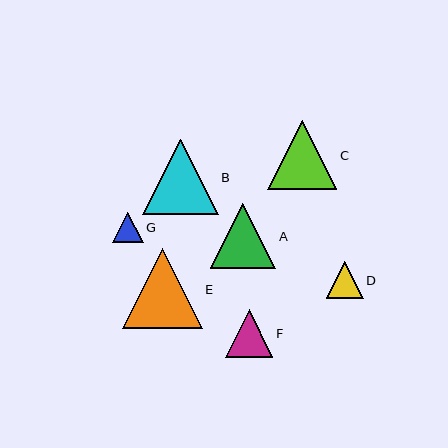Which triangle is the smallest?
Triangle G is the smallest with a size of approximately 30 pixels.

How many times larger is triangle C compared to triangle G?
Triangle C is approximately 2.3 times the size of triangle G.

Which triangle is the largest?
Triangle E is the largest with a size of approximately 80 pixels.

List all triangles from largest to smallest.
From largest to smallest: E, B, C, A, F, D, G.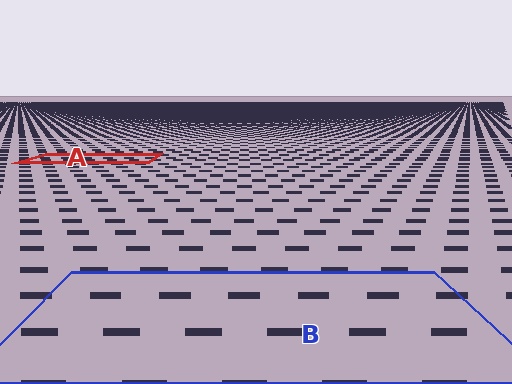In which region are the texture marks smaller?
The texture marks are smaller in region A, because it is farther away.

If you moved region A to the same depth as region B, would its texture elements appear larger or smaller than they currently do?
They would appear larger. At a closer depth, the same texture elements are projected at a bigger on-screen size.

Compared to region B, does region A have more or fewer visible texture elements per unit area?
Region A has more texture elements per unit area — they are packed more densely because it is farther away.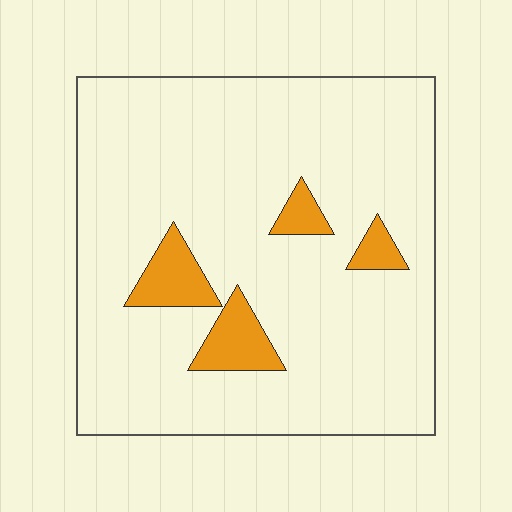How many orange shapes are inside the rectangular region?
4.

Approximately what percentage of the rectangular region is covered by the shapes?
Approximately 10%.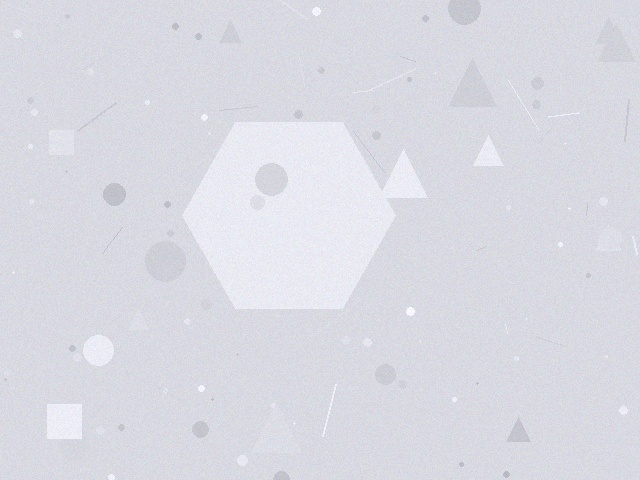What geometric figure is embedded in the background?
A hexagon is embedded in the background.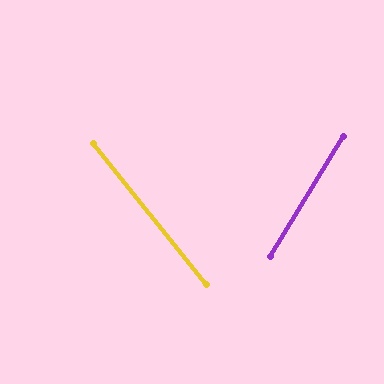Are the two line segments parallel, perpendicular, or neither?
Neither parallel nor perpendicular — they differ by about 70°.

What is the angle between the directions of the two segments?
Approximately 70 degrees.